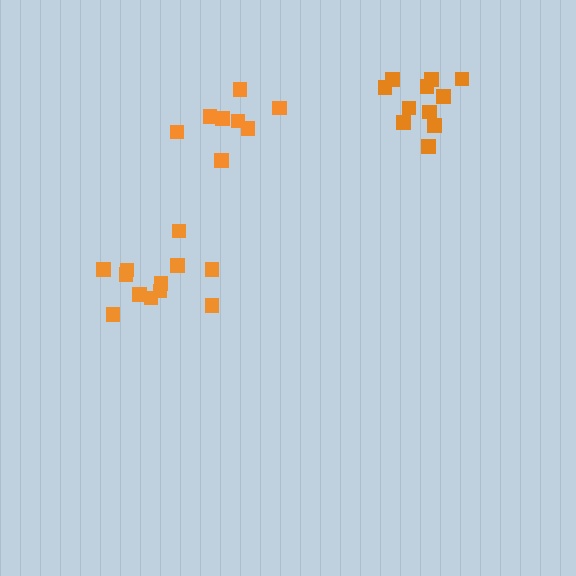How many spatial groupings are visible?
There are 3 spatial groupings.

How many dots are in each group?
Group 1: 8 dots, Group 2: 12 dots, Group 3: 12 dots (32 total).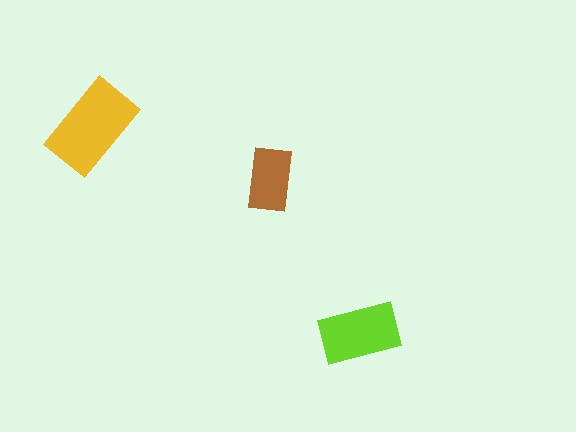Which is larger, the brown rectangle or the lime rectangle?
The lime one.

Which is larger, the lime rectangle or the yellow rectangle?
The yellow one.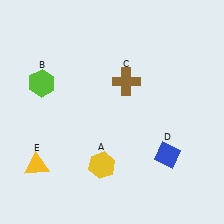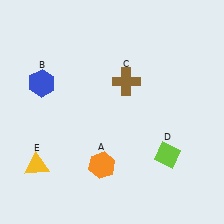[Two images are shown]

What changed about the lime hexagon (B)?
In Image 1, B is lime. In Image 2, it changed to blue.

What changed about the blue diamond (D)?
In Image 1, D is blue. In Image 2, it changed to lime.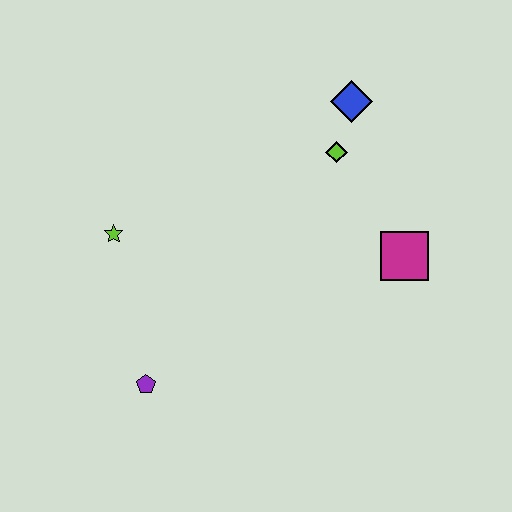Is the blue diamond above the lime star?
Yes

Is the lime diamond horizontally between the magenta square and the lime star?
Yes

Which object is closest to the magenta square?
The lime diamond is closest to the magenta square.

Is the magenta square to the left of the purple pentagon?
No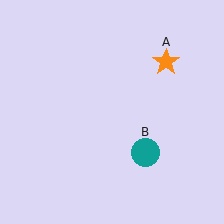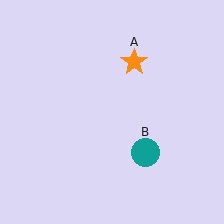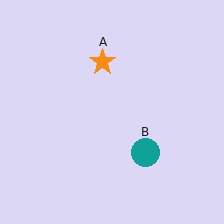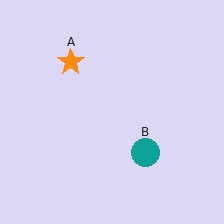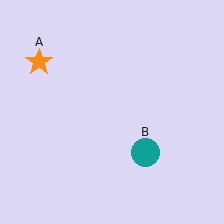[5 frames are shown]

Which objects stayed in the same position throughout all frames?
Teal circle (object B) remained stationary.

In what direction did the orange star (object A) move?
The orange star (object A) moved left.